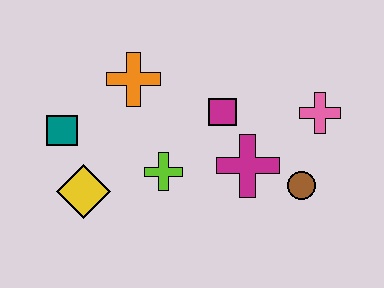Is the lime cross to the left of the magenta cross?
Yes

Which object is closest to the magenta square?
The magenta cross is closest to the magenta square.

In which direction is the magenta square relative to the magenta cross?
The magenta square is above the magenta cross.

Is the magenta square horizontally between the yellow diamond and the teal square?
No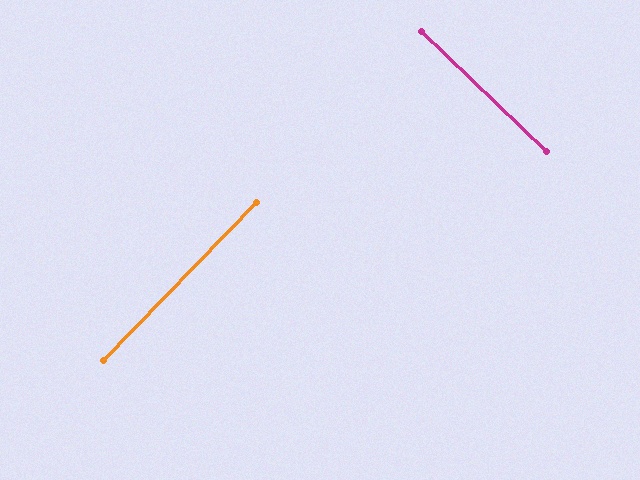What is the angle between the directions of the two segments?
Approximately 90 degrees.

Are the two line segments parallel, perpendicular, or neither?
Perpendicular — they meet at approximately 90°.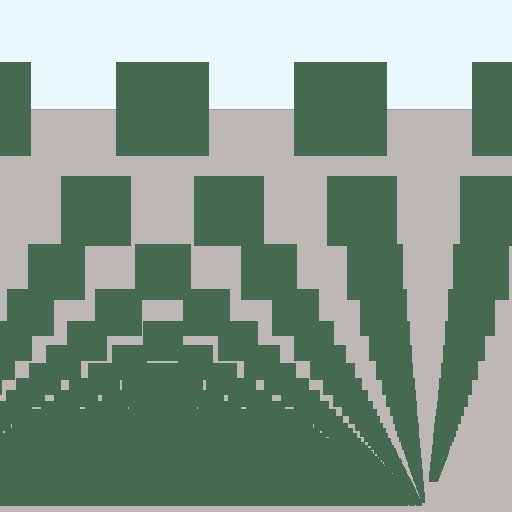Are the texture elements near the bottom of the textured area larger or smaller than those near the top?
Smaller. The gradient is inverted — elements near the bottom are smaller and denser.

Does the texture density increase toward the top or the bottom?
Density increases toward the bottom.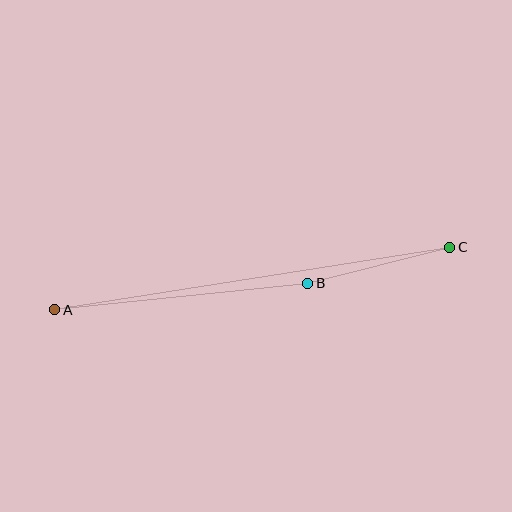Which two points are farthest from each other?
Points A and C are farthest from each other.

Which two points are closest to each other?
Points B and C are closest to each other.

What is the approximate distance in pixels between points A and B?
The distance between A and B is approximately 255 pixels.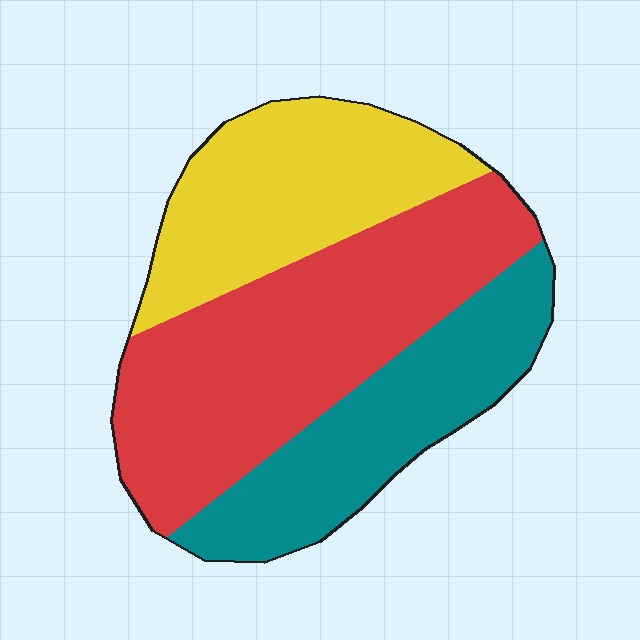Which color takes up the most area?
Red, at roughly 45%.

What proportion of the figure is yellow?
Yellow takes up about one quarter (1/4) of the figure.